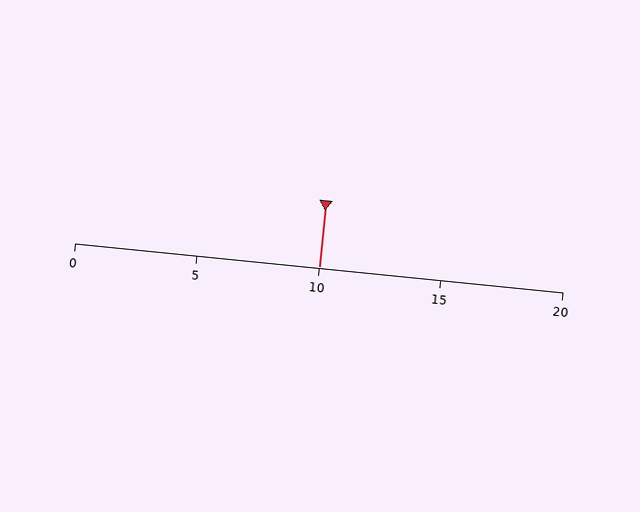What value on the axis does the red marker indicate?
The marker indicates approximately 10.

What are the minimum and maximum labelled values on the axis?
The axis runs from 0 to 20.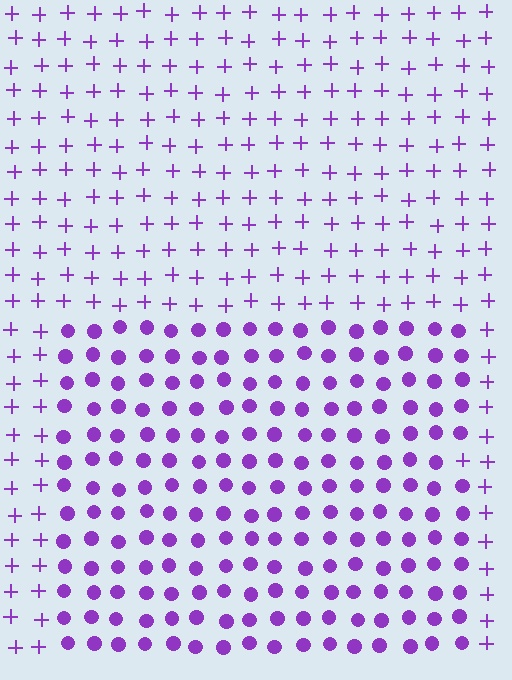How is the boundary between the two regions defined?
The boundary is defined by a change in element shape: circles inside vs. plus signs outside. All elements share the same color and spacing.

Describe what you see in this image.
The image is filled with small purple elements arranged in a uniform grid. A rectangle-shaped region contains circles, while the surrounding area contains plus signs. The boundary is defined purely by the change in element shape.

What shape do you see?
I see a rectangle.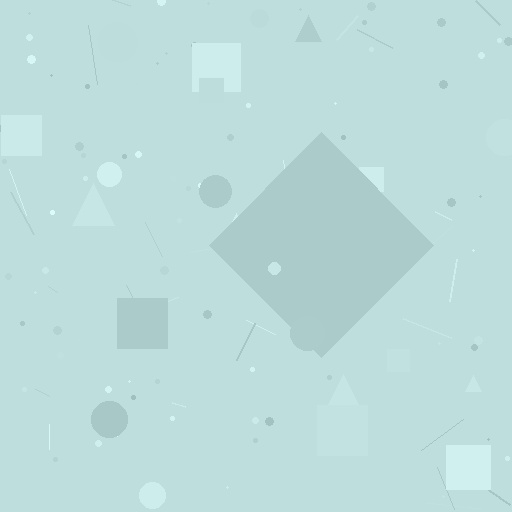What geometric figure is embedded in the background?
A diamond is embedded in the background.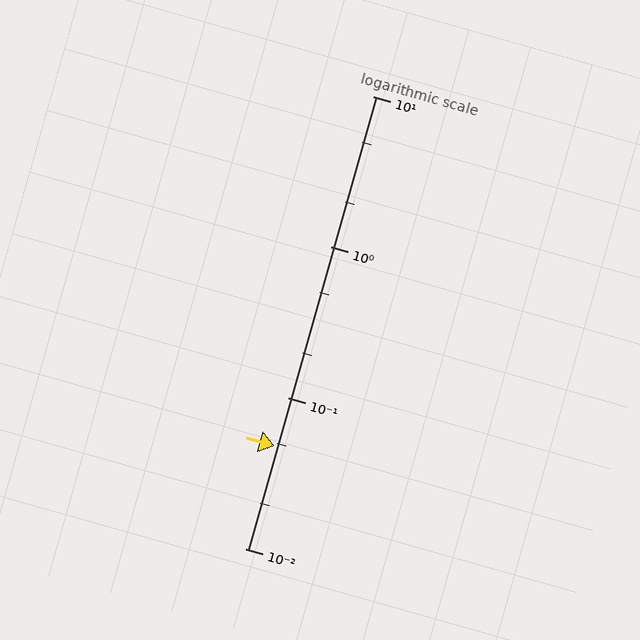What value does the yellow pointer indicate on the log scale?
The pointer indicates approximately 0.048.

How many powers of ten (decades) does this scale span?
The scale spans 3 decades, from 0.01 to 10.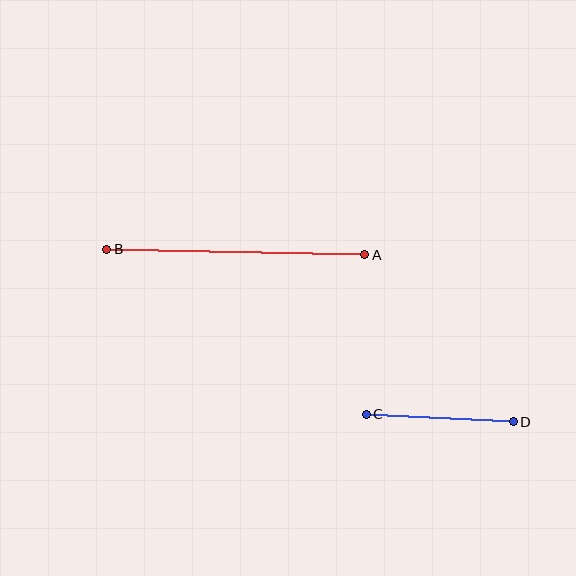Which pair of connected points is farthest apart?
Points A and B are farthest apart.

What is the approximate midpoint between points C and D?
The midpoint is at approximately (440, 418) pixels.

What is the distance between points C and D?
The distance is approximately 147 pixels.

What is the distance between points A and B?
The distance is approximately 258 pixels.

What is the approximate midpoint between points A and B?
The midpoint is at approximately (236, 252) pixels.